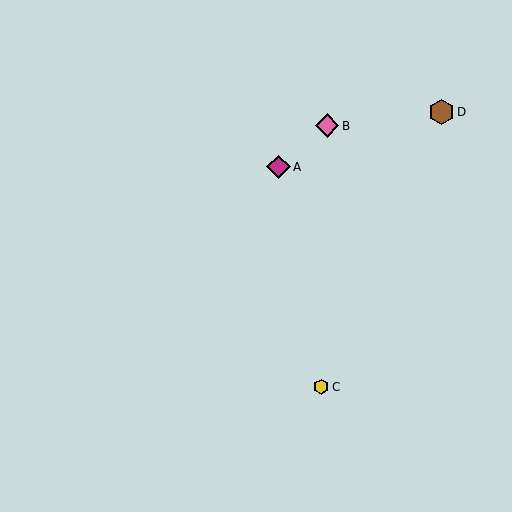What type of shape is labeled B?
Shape B is a pink diamond.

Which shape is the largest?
The brown hexagon (labeled D) is the largest.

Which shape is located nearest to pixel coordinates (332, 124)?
The pink diamond (labeled B) at (327, 126) is nearest to that location.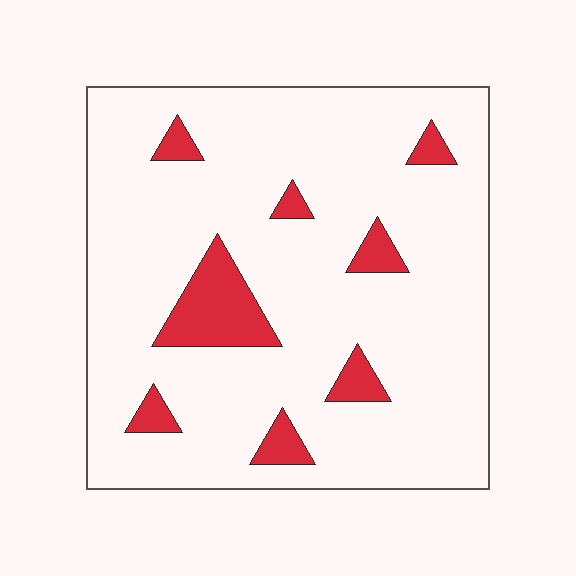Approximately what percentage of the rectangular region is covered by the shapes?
Approximately 10%.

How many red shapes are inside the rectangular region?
8.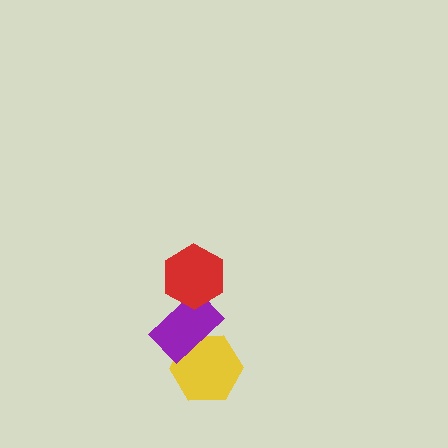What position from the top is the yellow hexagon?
The yellow hexagon is 3rd from the top.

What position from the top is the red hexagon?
The red hexagon is 1st from the top.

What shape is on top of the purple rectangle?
The red hexagon is on top of the purple rectangle.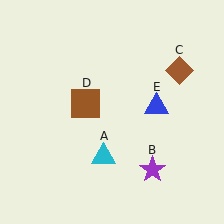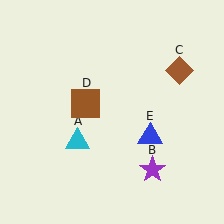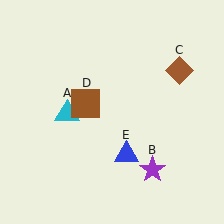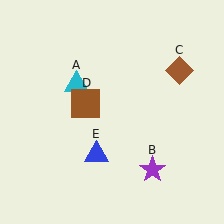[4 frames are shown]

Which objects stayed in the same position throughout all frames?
Purple star (object B) and brown diamond (object C) and brown square (object D) remained stationary.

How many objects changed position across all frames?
2 objects changed position: cyan triangle (object A), blue triangle (object E).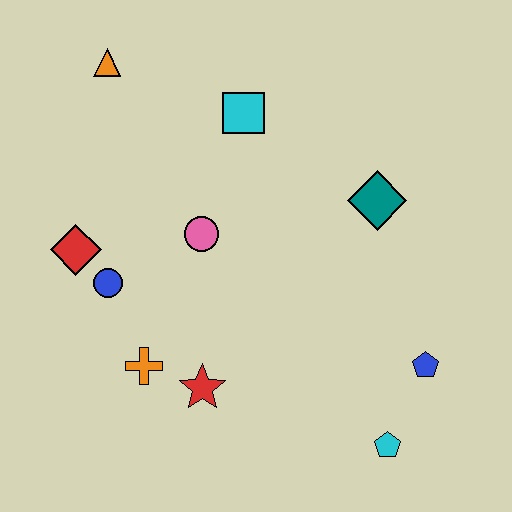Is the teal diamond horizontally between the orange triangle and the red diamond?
No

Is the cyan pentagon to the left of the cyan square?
No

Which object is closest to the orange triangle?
The cyan square is closest to the orange triangle.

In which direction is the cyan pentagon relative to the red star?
The cyan pentagon is to the right of the red star.